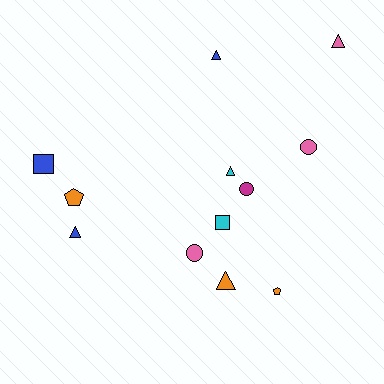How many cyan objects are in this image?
There are 2 cyan objects.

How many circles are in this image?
There are 3 circles.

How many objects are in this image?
There are 12 objects.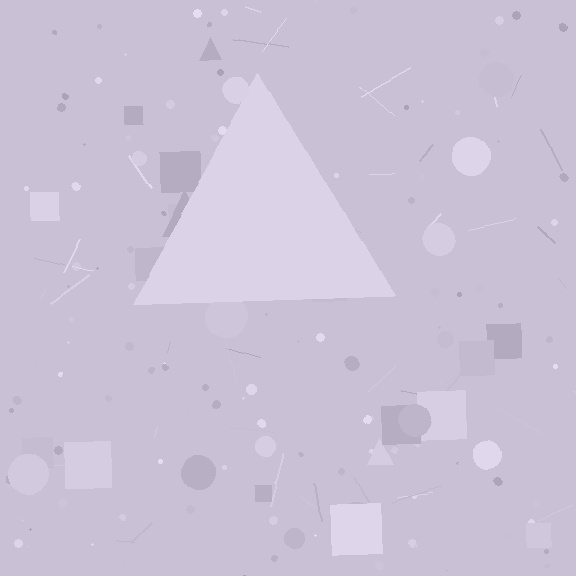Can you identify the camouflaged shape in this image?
The camouflaged shape is a triangle.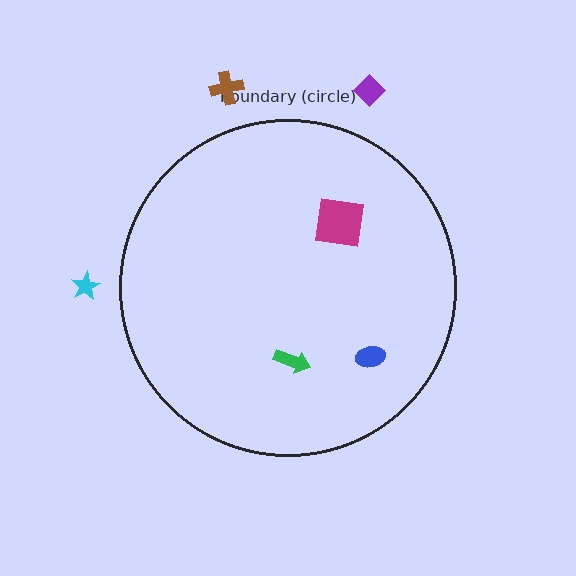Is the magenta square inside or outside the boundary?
Inside.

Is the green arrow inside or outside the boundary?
Inside.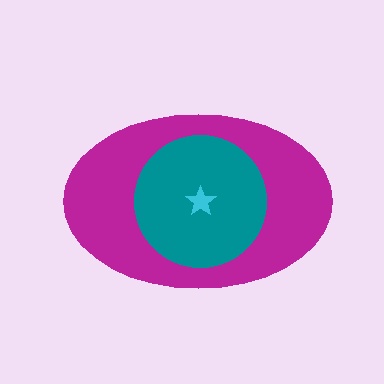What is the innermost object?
The cyan star.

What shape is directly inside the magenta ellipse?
The teal circle.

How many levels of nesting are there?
3.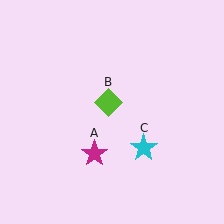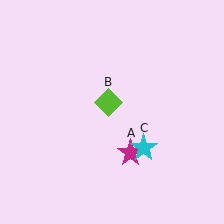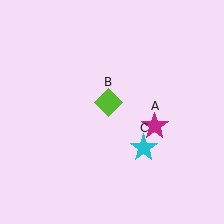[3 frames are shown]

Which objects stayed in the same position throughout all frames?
Lime diamond (object B) and cyan star (object C) remained stationary.